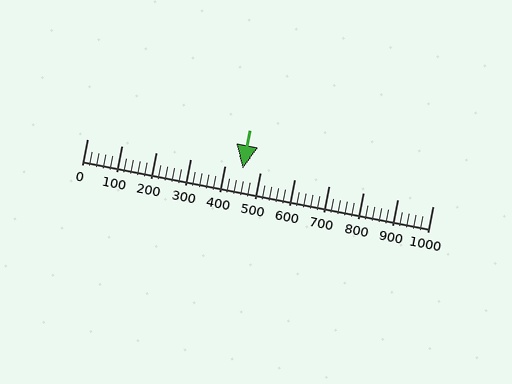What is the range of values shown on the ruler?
The ruler shows values from 0 to 1000.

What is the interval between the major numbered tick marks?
The major tick marks are spaced 100 units apart.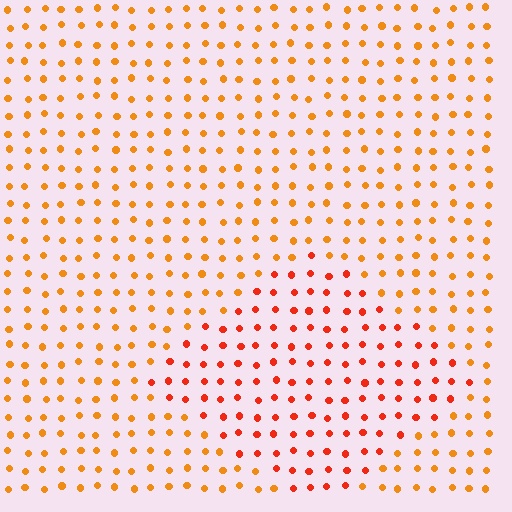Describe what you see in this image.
The image is filled with small orange elements in a uniform arrangement. A diamond-shaped region is visible where the elements are tinted to a slightly different hue, forming a subtle color boundary.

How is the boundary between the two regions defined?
The boundary is defined purely by a slight shift in hue (about 27 degrees). Spacing, size, and orientation are identical on both sides.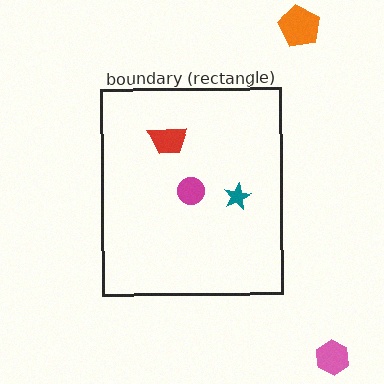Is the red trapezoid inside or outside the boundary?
Inside.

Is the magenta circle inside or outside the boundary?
Inside.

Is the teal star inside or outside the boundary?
Inside.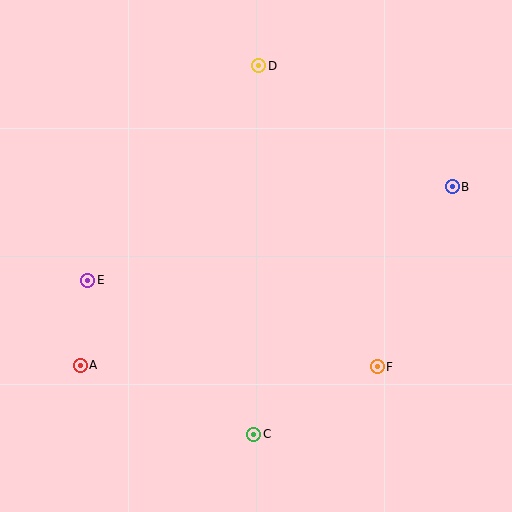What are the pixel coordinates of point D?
Point D is at (259, 66).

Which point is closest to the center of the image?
Point F at (377, 367) is closest to the center.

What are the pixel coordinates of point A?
Point A is at (80, 365).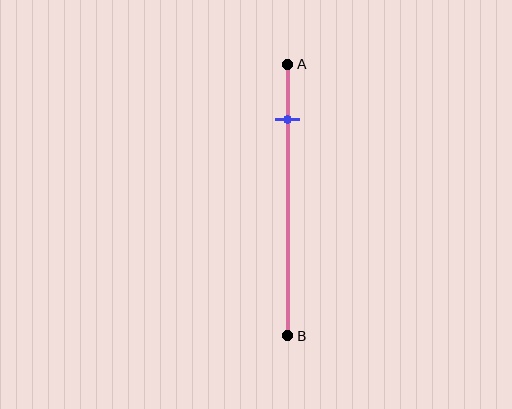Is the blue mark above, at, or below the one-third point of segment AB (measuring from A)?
The blue mark is above the one-third point of segment AB.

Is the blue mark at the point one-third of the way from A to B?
No, the mark is at about 20% from A, not at the 33% one-third point.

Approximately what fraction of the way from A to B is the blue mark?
The blue mark is approximately 20% of the way from A to B.